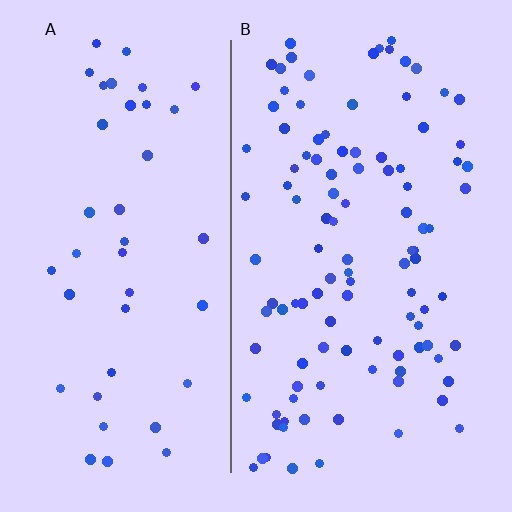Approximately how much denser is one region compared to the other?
Approximately 2.5× — region B over region A.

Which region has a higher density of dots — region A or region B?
B (the right).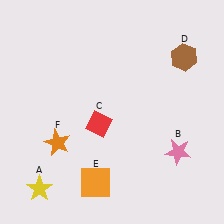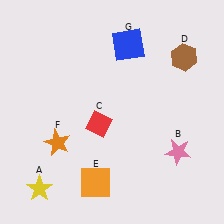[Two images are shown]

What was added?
A blue square (G) was added in Image 2.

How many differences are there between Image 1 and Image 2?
There is 1 difference between the two images.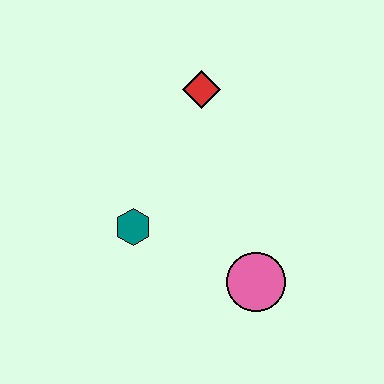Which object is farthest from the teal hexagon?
The red diamond is farthest from the teal hexagon.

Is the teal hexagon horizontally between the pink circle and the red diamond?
No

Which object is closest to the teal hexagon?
The pink circle is closest to the teal hexagon.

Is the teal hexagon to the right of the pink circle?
No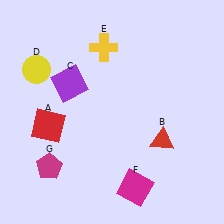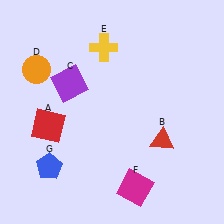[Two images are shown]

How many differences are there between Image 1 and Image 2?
There are 2 differences between the two images.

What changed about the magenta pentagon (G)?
In Image 1, G is magenta. In Image 2, it changed to blue.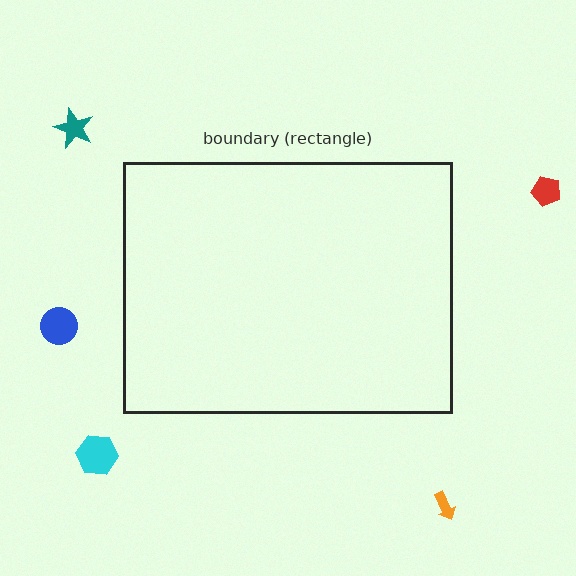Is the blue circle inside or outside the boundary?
Outside.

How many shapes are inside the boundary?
0 inside, 5 outside.